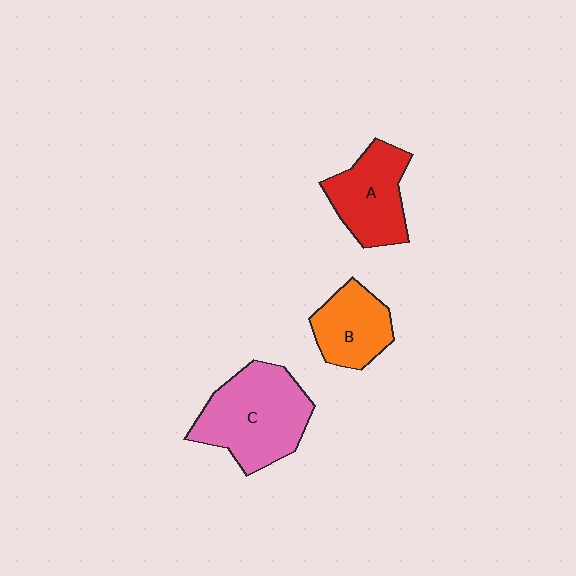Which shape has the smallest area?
Shape B (orange).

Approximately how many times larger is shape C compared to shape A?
Approximately 1.4 times.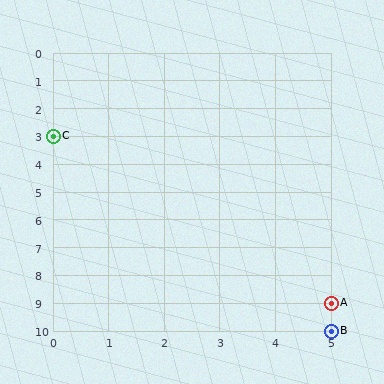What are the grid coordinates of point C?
Point C is at grid coordinates (0, 3).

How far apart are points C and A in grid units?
Points C and A are 5 columns and 6 rows apart (about 7.8 grid units diagonally).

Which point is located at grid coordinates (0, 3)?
Point C is at (0, 3).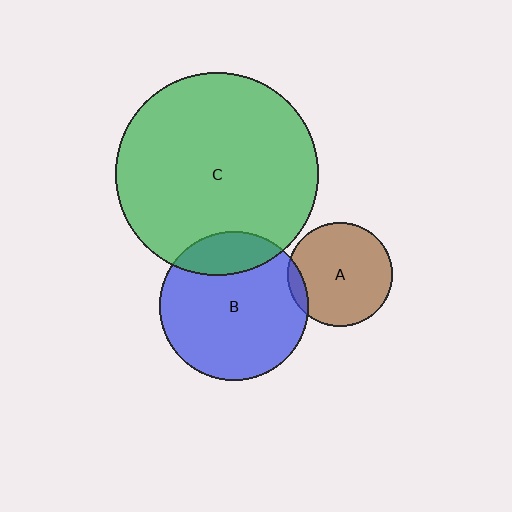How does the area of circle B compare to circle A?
Approximately 2.0 times.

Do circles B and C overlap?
Yes.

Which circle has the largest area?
Circle C (green).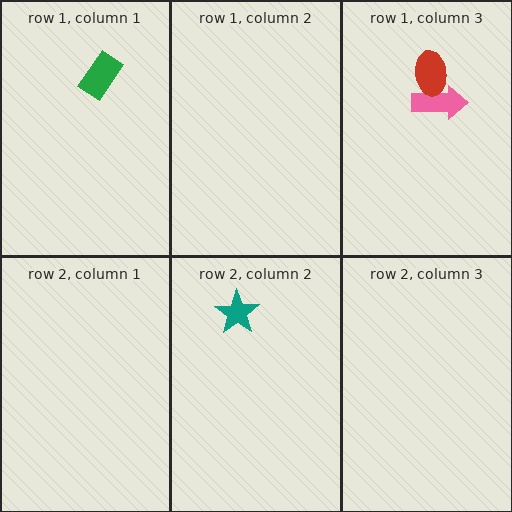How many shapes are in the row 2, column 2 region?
1.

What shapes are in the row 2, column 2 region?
The teal star.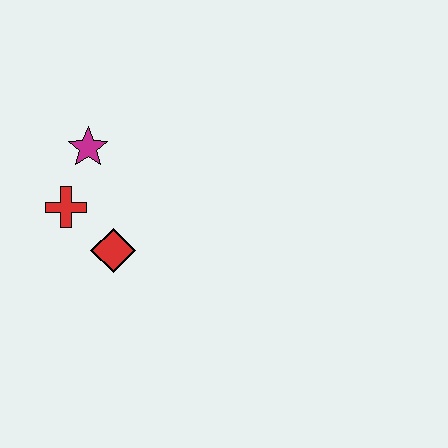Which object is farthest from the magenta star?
The red diamond is farthest from the magenta star.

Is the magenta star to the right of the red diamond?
No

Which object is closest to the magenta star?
The red cross is closest to the magenta star.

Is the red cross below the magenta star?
Yes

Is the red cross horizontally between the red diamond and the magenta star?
No